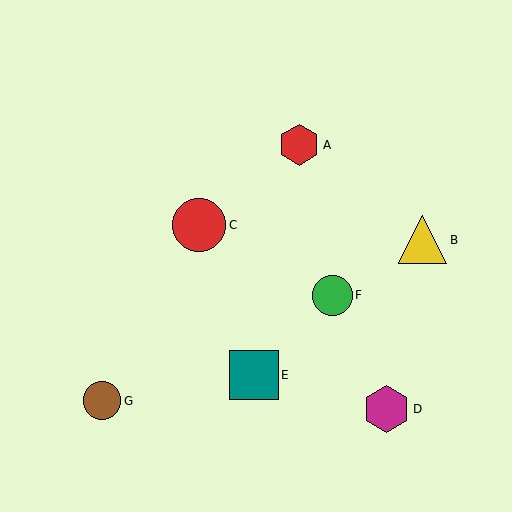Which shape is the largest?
The red circle (labeled C) is the largest.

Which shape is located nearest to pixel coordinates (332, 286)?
The green circle (labeled F) at (332, 295) is nearest to that location.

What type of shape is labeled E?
Shape E is a teal square.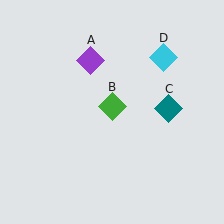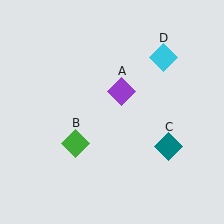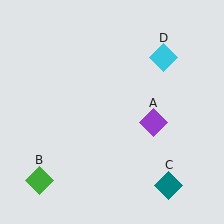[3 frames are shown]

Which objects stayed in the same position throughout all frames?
Cyan diamond (object D) remained stationary.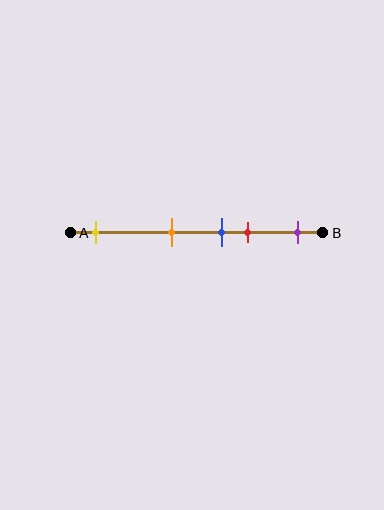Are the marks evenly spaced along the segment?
No, the marks are not evenly spaced.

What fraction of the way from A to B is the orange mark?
The orange mark is approximately 40% (0.4) of the way from A to B.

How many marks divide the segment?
There are 5 marks dividing the segment.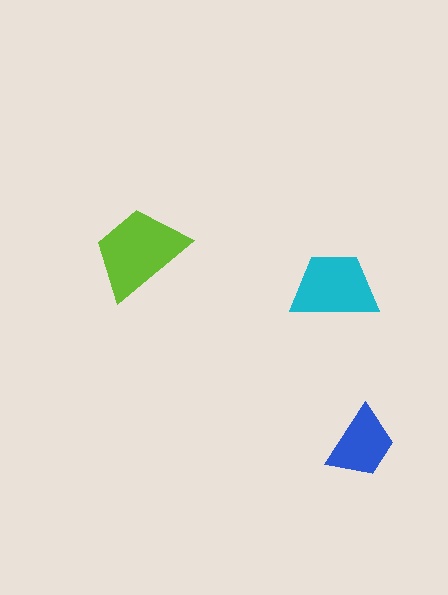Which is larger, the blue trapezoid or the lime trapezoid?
The lime one.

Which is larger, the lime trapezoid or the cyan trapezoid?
The lime one.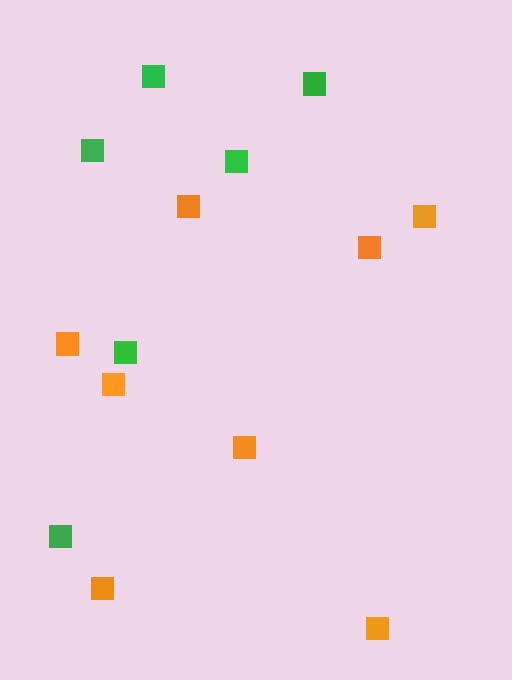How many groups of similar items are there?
There are 2 groups: one group of green squares (6) and one group of orange squares (8).